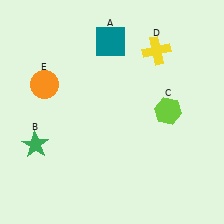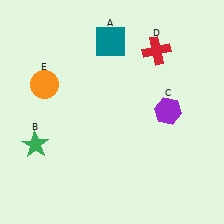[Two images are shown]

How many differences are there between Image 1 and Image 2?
There are 2 differences between the two images.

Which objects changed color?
C changed from lime to purple. D changed from yellow to red.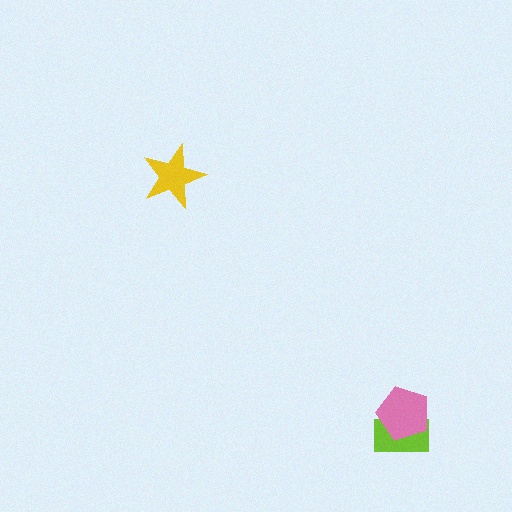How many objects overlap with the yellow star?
0 objects overlap with the yellow star.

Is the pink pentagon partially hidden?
No, no other shape covers it.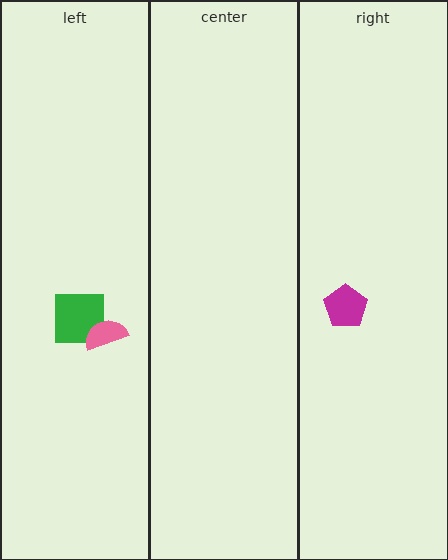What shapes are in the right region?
The magenta pentagon.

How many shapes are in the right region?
1.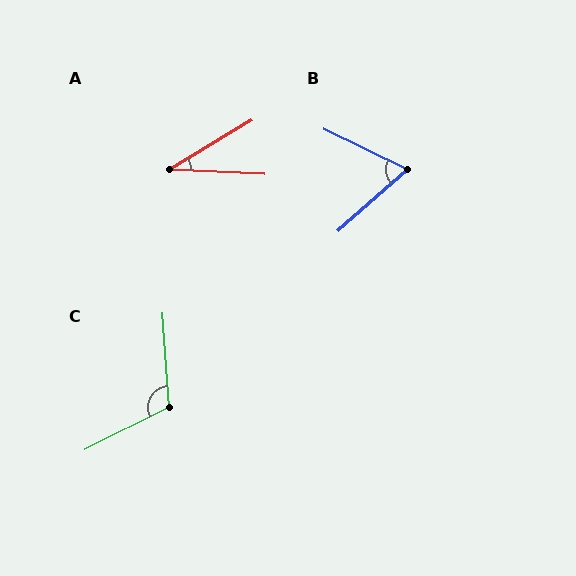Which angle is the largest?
C, at approximately 113 degrees.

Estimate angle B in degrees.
Approximately 68 degrees.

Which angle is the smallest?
A, at approximately 34 degrees.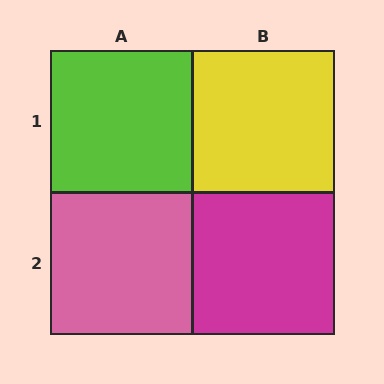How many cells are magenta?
1 cell is magenta.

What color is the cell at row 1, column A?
Lime.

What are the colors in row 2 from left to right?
Pink, magenta.